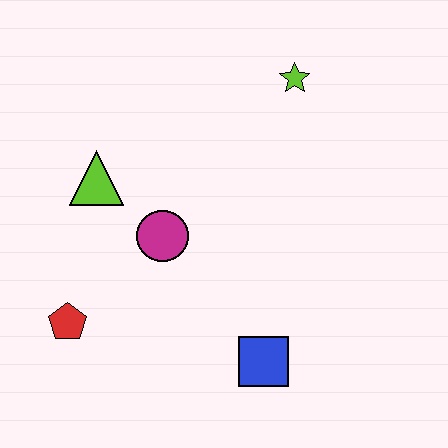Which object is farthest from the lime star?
The red pentagon is farthest from the lime star.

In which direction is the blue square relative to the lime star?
The blue square is below the lime star.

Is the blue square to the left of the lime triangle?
No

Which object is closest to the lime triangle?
The magenta circle is closest to the lime triangle.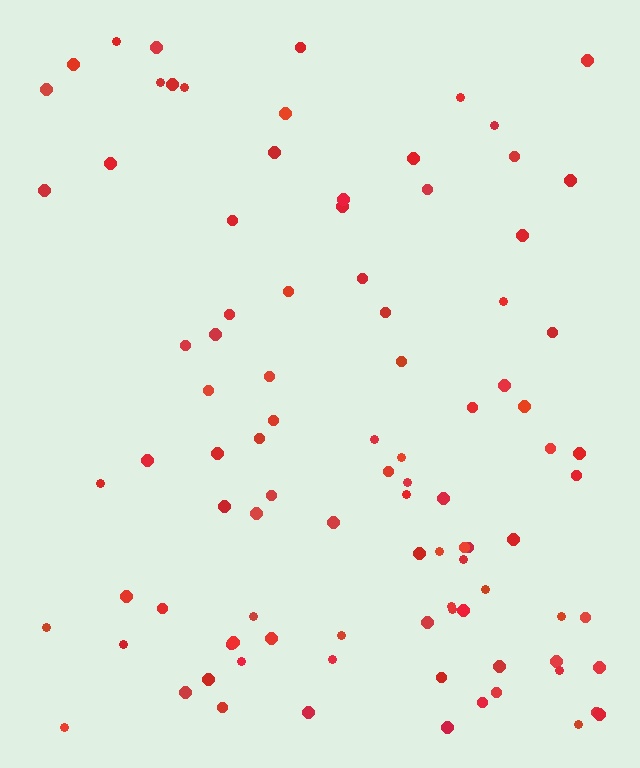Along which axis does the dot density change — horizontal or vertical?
Horizontal.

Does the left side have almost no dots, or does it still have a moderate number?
Still a moderate number, just noticeably fewer than the right.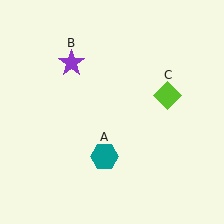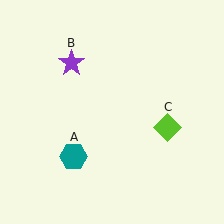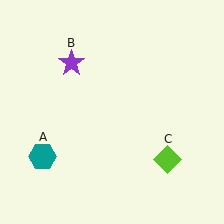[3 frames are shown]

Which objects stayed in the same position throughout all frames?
Purple star (object B) remained stationary.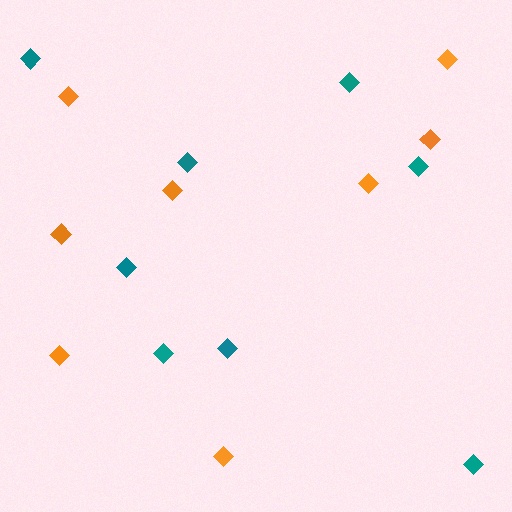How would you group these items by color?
There are 2 groups: one group of teal diamonds (8) and one group of orange diamonds (8).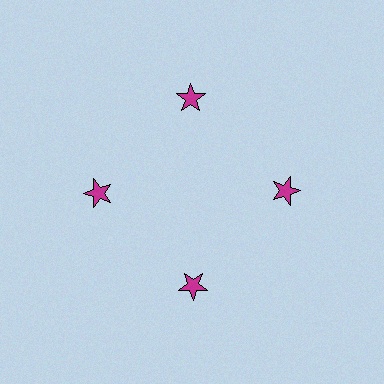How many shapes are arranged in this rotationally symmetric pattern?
There are 4 shapes, arranged in 4 groups of 1.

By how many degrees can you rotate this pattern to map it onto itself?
The pattern maps onto itself every 90 degrees of rotation.